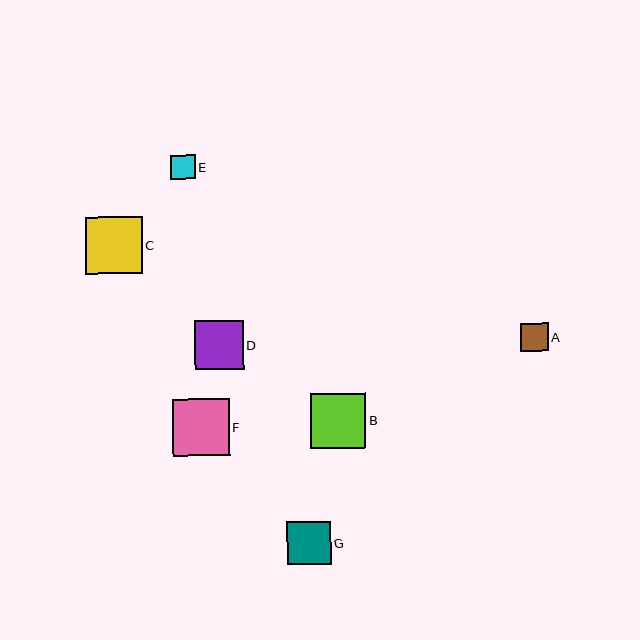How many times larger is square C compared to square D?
Square C is approximately 1.2 times the size of square D.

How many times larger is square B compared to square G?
Square B is approximately 1.3 times the size of square G.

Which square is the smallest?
Square E is the smallest with a size of approximately 24 pixels.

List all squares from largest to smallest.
From largest to smallest: F, C, B, D, G, A, E.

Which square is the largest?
Square F is the largest with a size of approximately 57 pixels.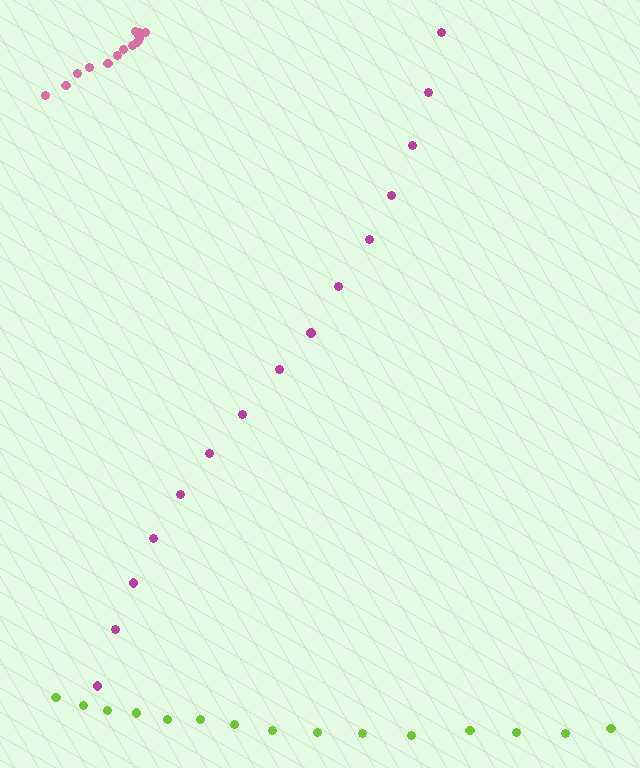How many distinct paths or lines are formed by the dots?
There are 3 distinct paths.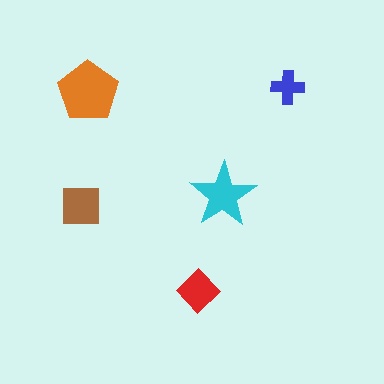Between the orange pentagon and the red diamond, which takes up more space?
The orange pentagon.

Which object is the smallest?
The blue cross.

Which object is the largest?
The orange pentagon.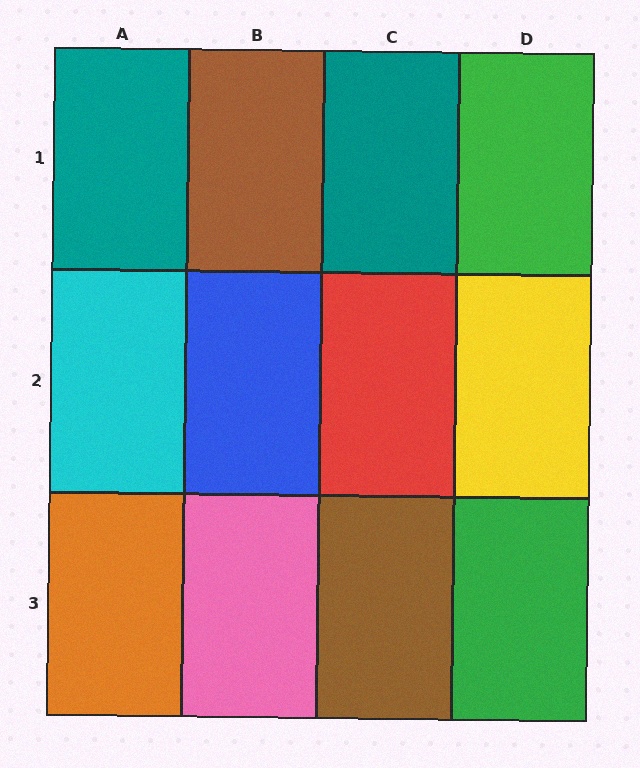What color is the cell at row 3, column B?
Pink.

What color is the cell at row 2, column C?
Red.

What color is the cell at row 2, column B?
Blue.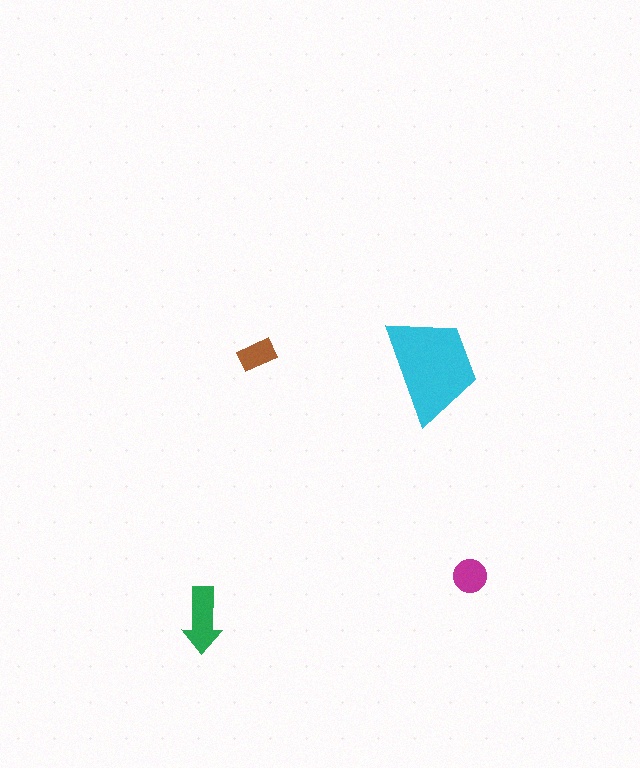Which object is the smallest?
The brown rectangle.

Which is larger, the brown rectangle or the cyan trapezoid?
The cyan trapezoid.